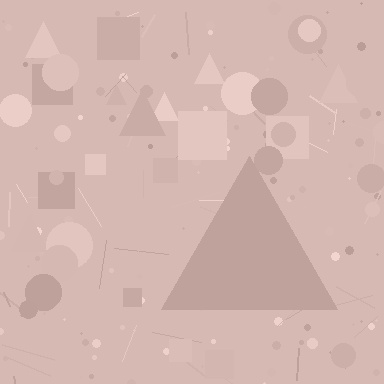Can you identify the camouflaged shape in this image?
The camouflaged shape is a triangle.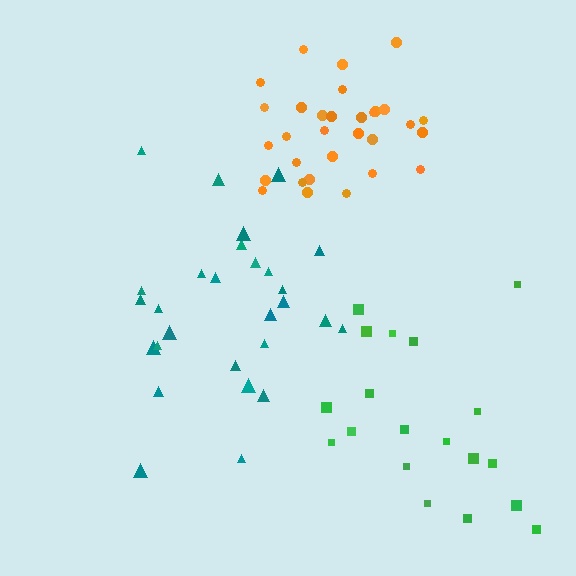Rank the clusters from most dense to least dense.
orange, teal, green.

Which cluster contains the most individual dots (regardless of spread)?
Orange (31).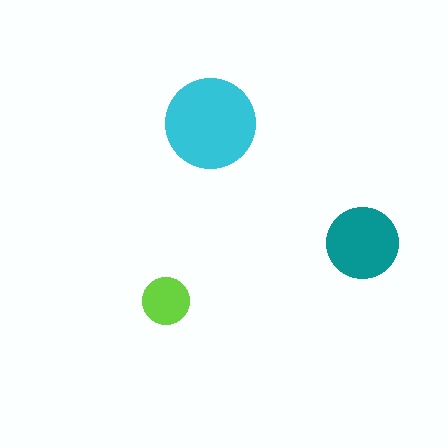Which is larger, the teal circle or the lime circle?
The teal one.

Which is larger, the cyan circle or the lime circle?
The cyan one.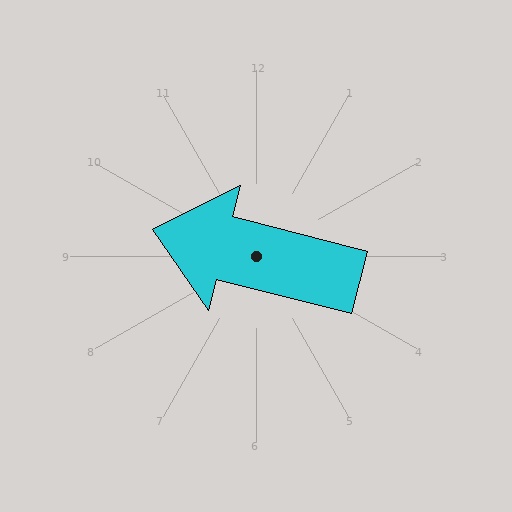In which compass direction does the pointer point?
West.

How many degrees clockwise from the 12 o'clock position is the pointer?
Approximately 284 degrees.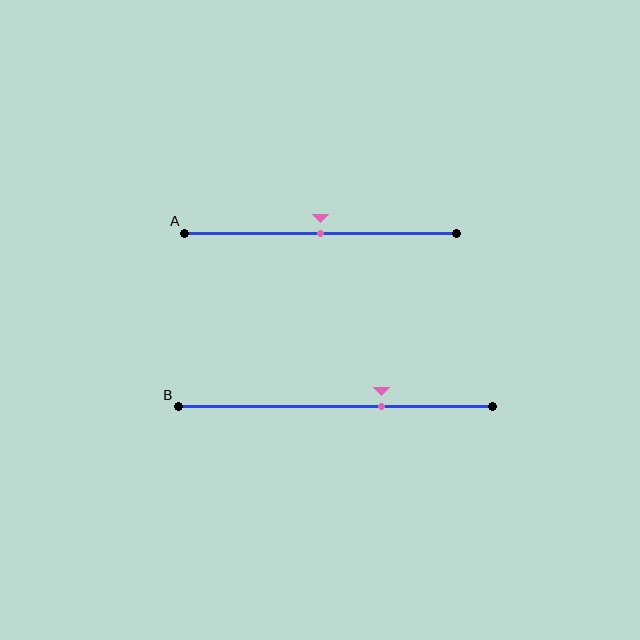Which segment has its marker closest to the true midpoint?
Segment A has its marker closest to the true midpoint.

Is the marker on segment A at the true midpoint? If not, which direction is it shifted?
Yes, the marker on segment A is at the true midpoint.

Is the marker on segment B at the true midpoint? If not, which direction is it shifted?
No, the marker on segment B is shifted to the right by about 15% of the segment length.